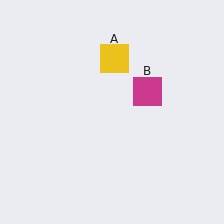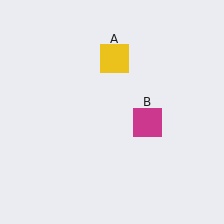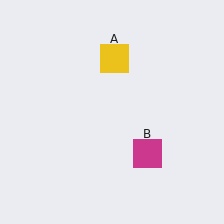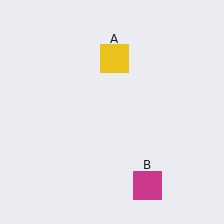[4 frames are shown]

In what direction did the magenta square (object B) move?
The magenta square (object B) moved down.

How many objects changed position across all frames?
1 object changed position: magenta square (object B).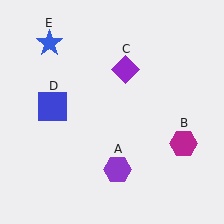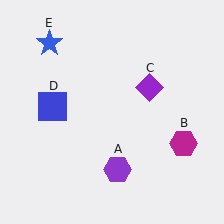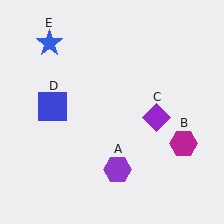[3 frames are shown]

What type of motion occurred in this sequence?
The purple diamond (object C) rotated clockwise around the center of the scene.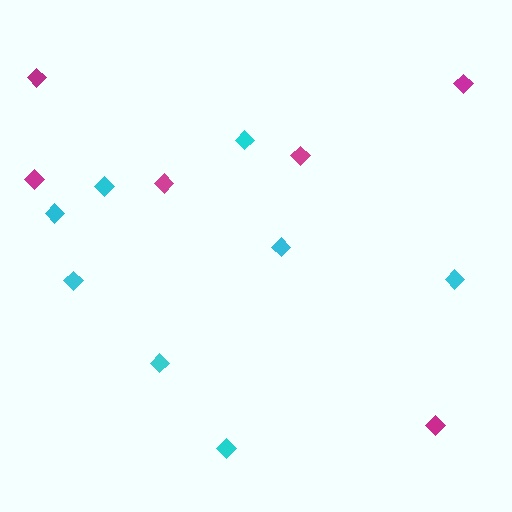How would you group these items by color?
There are 2 groups: one group of cyan diamonds (8) and one group of magenta diamonds (6).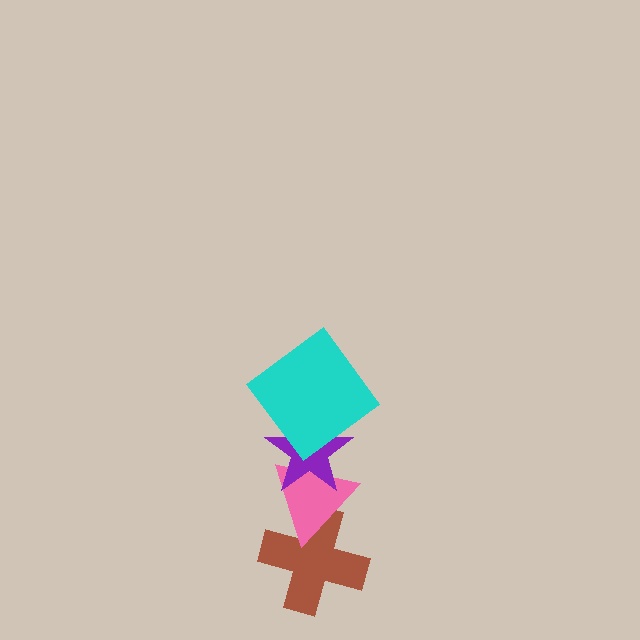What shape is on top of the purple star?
The cyan diamond is on top of the purple star.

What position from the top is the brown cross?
The brown cross is 4th from the top.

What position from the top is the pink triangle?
The pink triangle is 3rd from the top.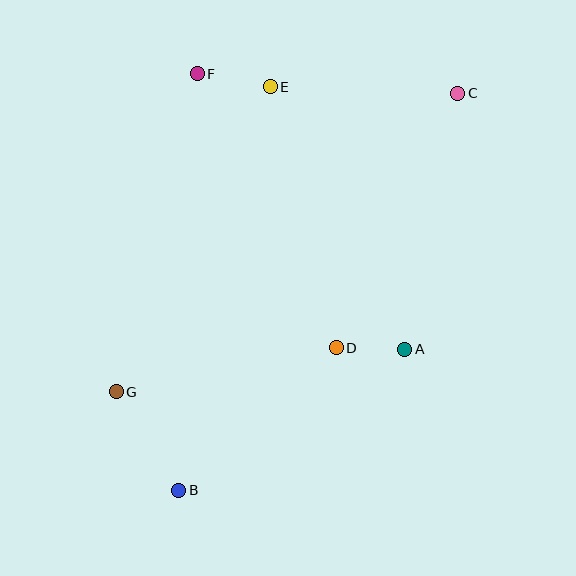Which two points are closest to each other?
Points A and D are closest to each other.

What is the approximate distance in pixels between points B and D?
The distance between B and D is approximately 212 pixels.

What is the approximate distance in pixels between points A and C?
The distance between A and C is approximately 262 pixels.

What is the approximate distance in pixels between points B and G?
The distance between B and G is approximately 117 pixels.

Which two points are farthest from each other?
Points B and C are farthest from each other.